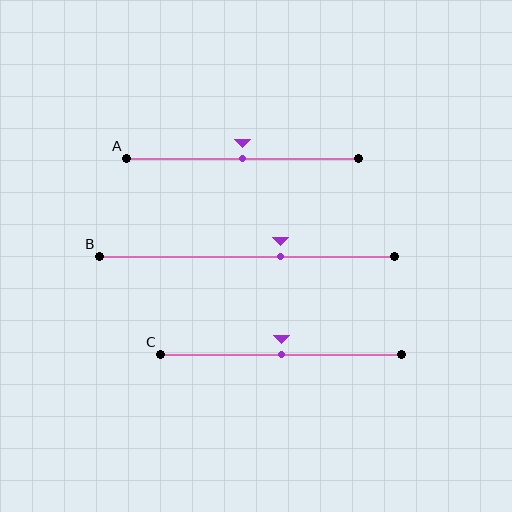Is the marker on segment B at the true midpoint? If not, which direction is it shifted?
No, the marker on segment B is shifted to the right by about 11% of the segment length.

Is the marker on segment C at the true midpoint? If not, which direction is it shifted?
Yes, the marker on segment C is at the true midpoint.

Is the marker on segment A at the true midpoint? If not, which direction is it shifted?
Yes, the marker on segment A is at the true midpoint.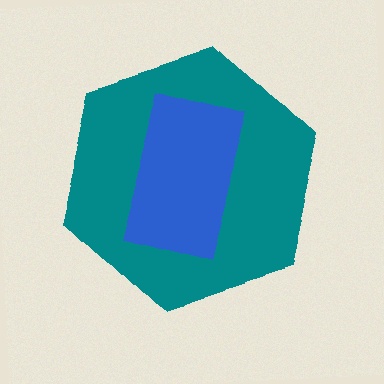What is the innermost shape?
The blue rectangle.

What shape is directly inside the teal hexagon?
The blue rectangle.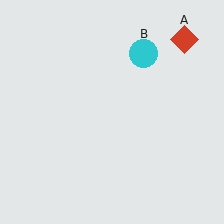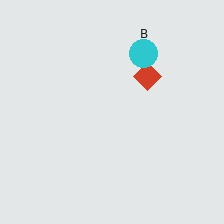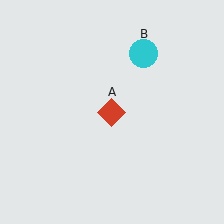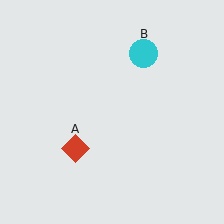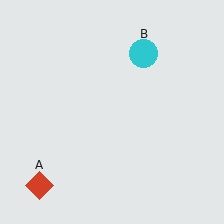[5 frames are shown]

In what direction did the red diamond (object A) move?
The red diamond (object A) moved down and to the left.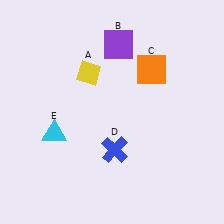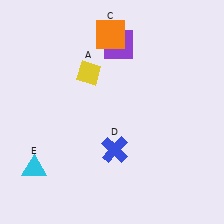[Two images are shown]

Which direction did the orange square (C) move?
The orange square (C) moved left.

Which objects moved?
The objects that moved are: the orange square (C), the cyan triangle (E).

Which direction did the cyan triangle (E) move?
The cyan triangle (E) moved down.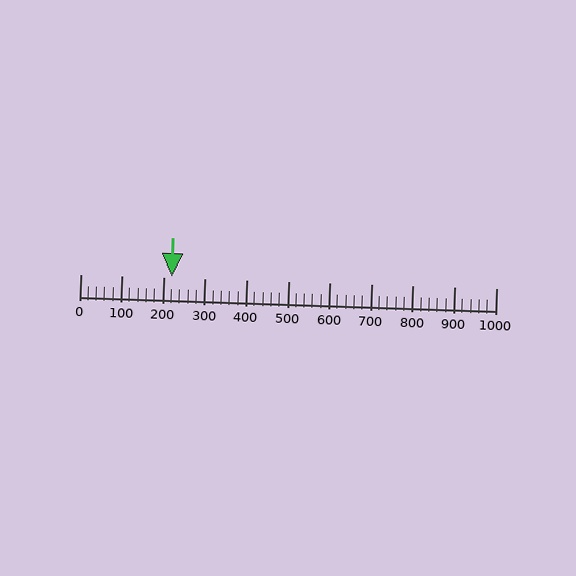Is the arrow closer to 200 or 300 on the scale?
The arrow is closer to 200.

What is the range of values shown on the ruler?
The ruler shows values from 0 to 1000.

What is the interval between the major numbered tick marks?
The major tick marks are spaced 100 units apart.